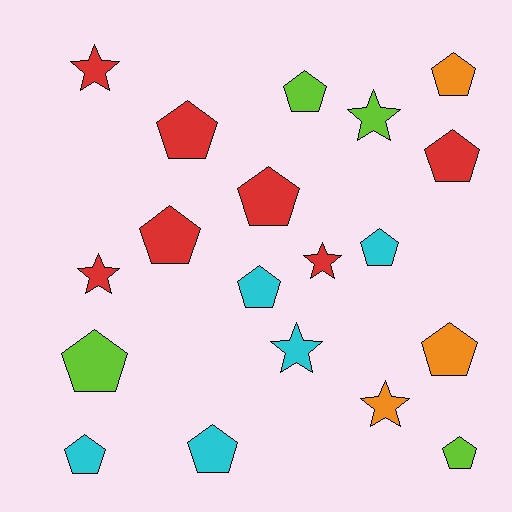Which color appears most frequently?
Red, with 7 objects.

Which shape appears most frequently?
Pentagon, with 13 objects.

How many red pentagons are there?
There are 4 red pentagons.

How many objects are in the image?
There are 19 objects.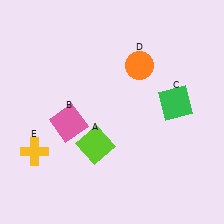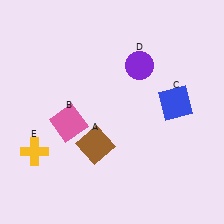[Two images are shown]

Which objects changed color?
A changed from lime to brown. C changed from green to blue. D changed from orange to purple.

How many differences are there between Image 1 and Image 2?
There are 3 differences between the two images.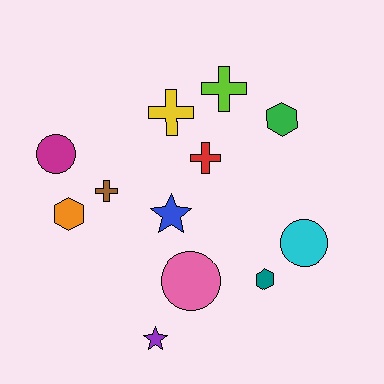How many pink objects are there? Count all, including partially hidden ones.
There is 1 pink object.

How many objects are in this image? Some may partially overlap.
There are 12 objects.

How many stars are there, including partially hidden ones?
There are 2 stars.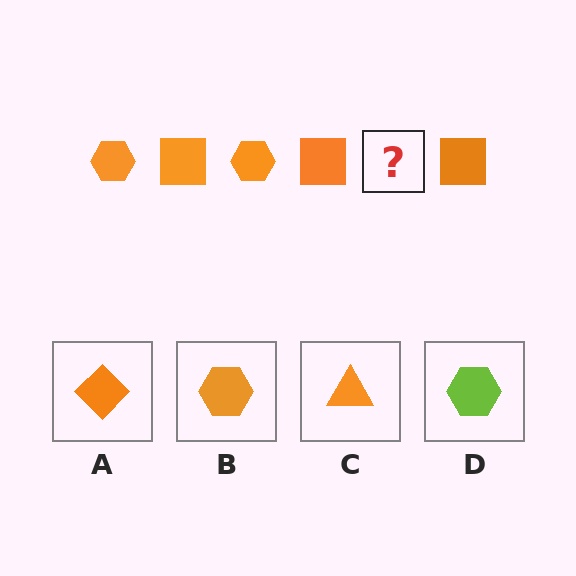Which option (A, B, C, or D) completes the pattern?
B.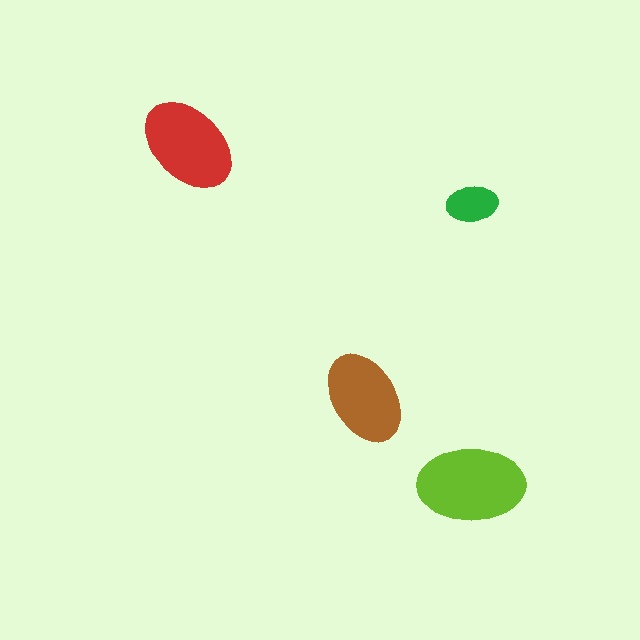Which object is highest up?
The red ellipse is topmost.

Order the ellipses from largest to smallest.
the lime one, the red one, the brown one, the green one.